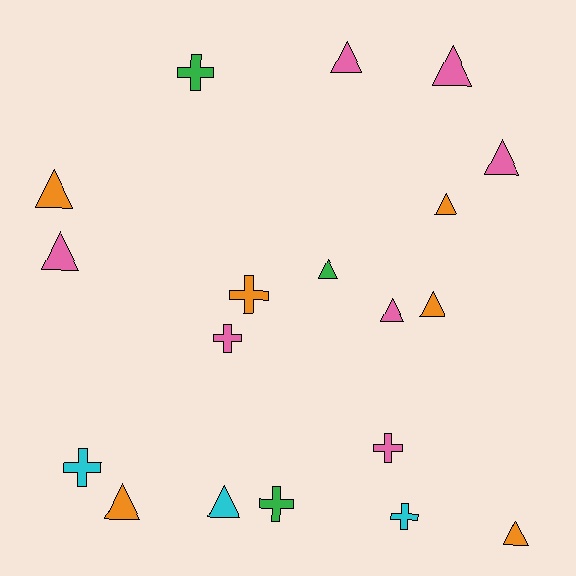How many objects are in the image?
There are 19 objects.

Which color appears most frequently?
Pink, with 7 objects.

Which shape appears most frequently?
Triangle, with 12 objects.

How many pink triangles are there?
There are 5 pink triangles.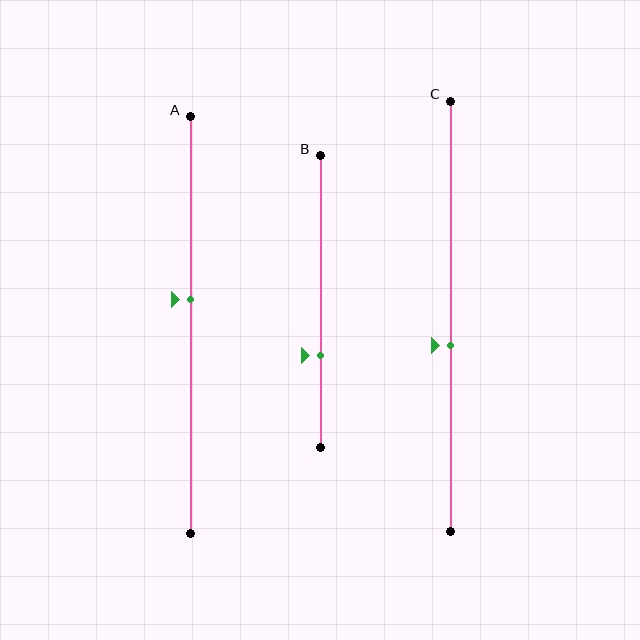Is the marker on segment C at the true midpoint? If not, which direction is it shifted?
No, the marker on segment C is shifted downward by about 7% of the segment length.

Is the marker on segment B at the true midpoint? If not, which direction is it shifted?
No, the marker on segment B is shifted downward by about 19% of the segment length.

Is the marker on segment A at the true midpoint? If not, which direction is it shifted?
No, the marker on segment A is shifted upward by about 6% of the segment length.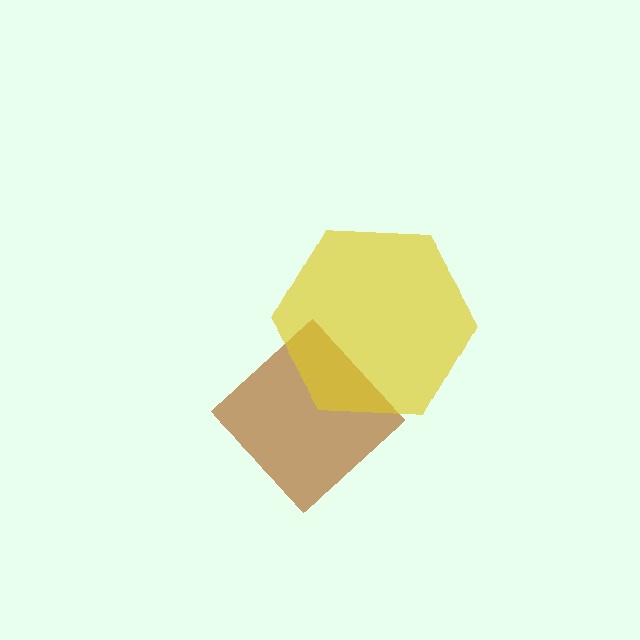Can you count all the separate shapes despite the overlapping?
Yes, there are 2 separate shapes.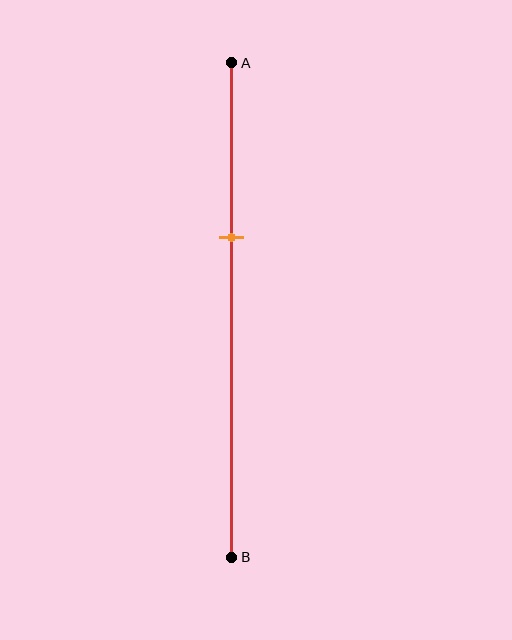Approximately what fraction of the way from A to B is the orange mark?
The orange mark is approximately 35% of the way from A to B.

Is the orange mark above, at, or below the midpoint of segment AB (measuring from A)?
The orange mark is above the midpoint of segment AB.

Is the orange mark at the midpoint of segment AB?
No, the mark is at about 35% from A, not at the 50% midpoint.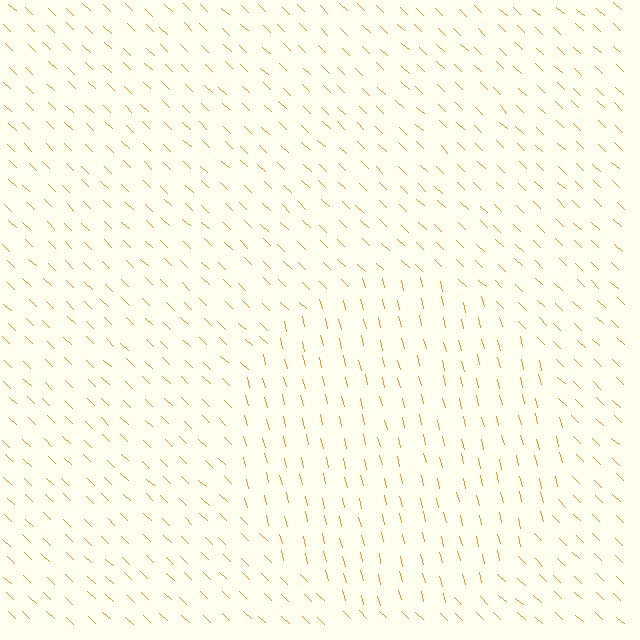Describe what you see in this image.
The image is filled with small orange line segments. A circle region in the image has lines oriented differently from the surrounding lines, creating a visible texture boundary.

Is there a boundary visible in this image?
Yes, there is a texture boundary formed by a change in line orientation.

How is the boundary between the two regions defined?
The boundary is defined purely by a change in line orientation (approximately 32 degrees difference). All lines are the same color and thickness.